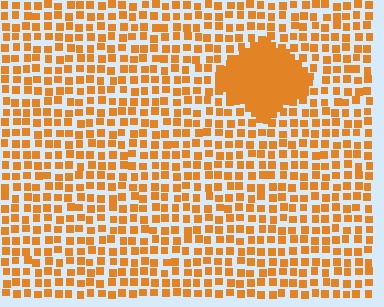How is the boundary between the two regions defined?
The boundary is defined by a change in element density (approximately 3.0x ratio). All elements are the same color, size, and shape.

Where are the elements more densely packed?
The elements are more densely packed inside the diamond boundary.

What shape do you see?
I see a diamond.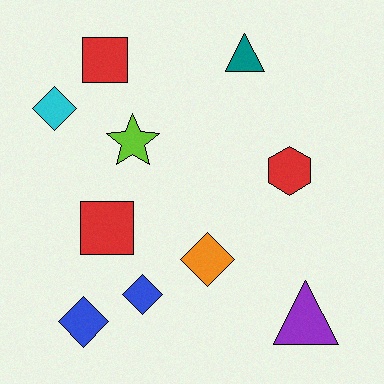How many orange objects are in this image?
There is 1 orange object.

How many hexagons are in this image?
There is 1 hexagon.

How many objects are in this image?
There are 10 objects.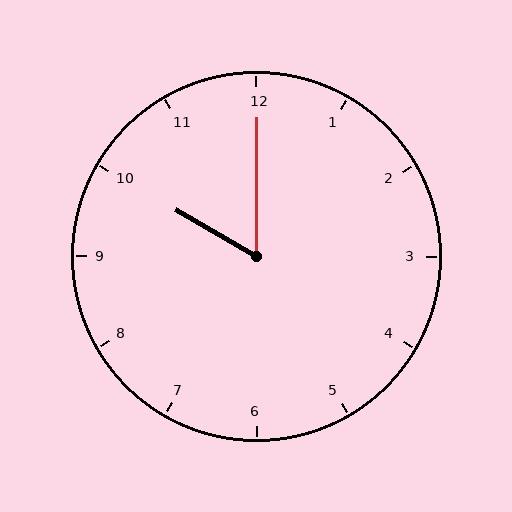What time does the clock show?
10:00.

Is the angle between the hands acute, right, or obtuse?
It is acute.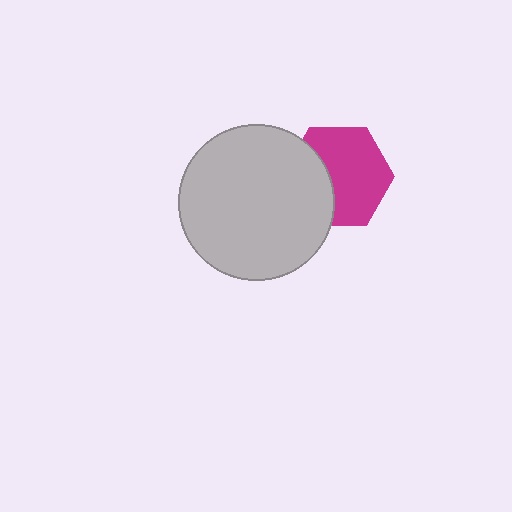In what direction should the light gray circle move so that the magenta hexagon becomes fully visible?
The light gray circle should move left. That is the shortest direction to clear the overlap and leave the magenta hexagon fully visible.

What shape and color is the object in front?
The object in front is a light gray circle.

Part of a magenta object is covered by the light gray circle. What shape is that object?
It is a hexagon.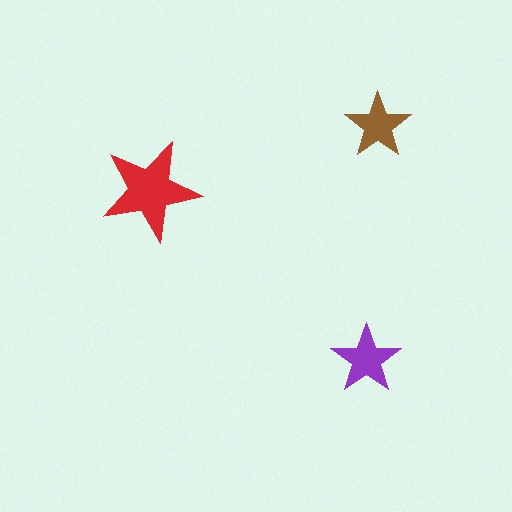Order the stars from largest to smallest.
the red one, the purple one, the brown one.